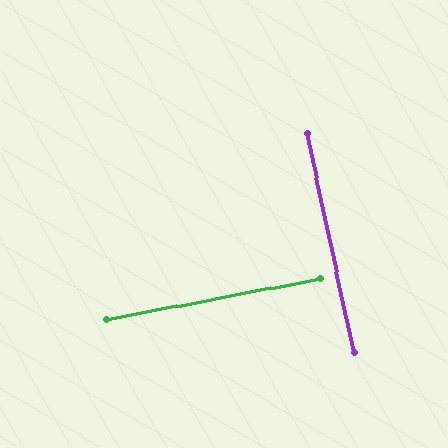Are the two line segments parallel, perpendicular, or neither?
Perpendicular — they meet at approximately 89°.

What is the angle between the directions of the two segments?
Approximately 89 degrees.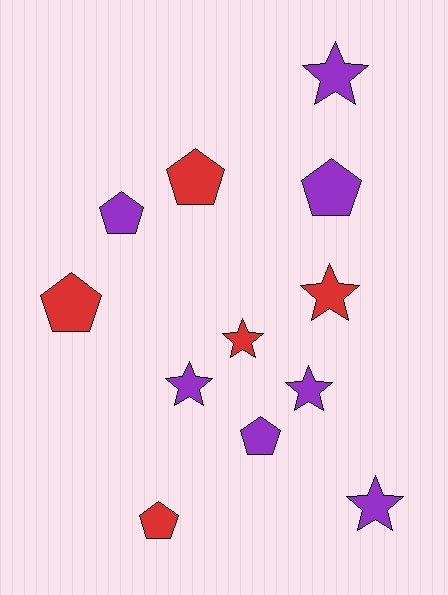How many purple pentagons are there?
There are 3 purple pentagons.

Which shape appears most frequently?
Star, with 6 objects.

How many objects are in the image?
There are 12 objects.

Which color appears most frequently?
Purple, with 7 objects.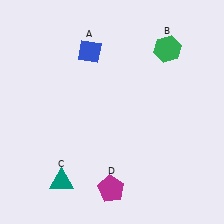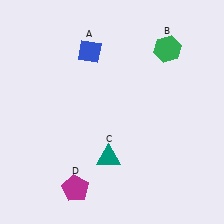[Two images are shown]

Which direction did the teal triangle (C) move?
The teal triangle (C) moved right.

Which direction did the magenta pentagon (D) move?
The magenta pentagon (D) moved left.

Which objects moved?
The objects that moved are: the teal triangle (C), the magenta pentagon (D).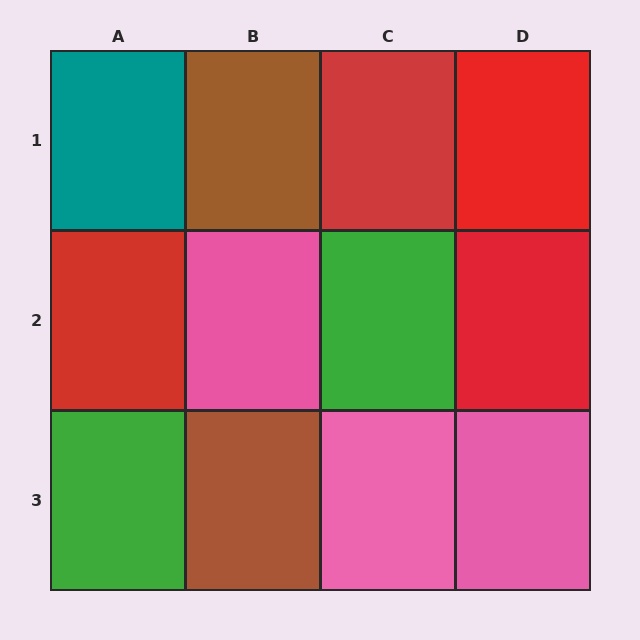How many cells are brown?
2 cells are brown.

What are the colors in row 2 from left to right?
Red, pink, green, red.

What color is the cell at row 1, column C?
Red.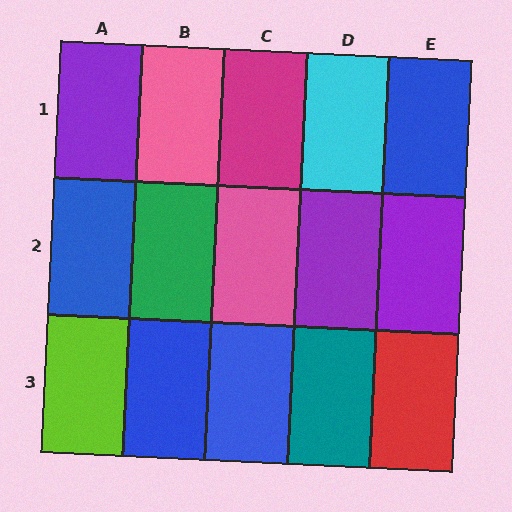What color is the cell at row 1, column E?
Blue.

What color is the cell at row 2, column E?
Purple.